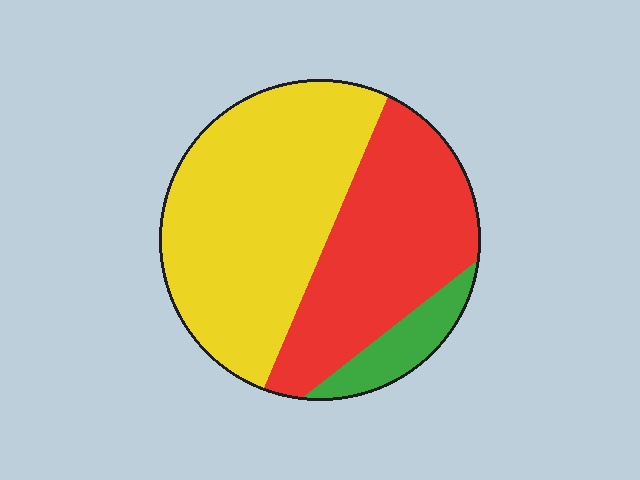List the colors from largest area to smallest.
From largest to smallest: yellow, red, green.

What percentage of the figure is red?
Red takes up about three eighths (3/8) of the figure.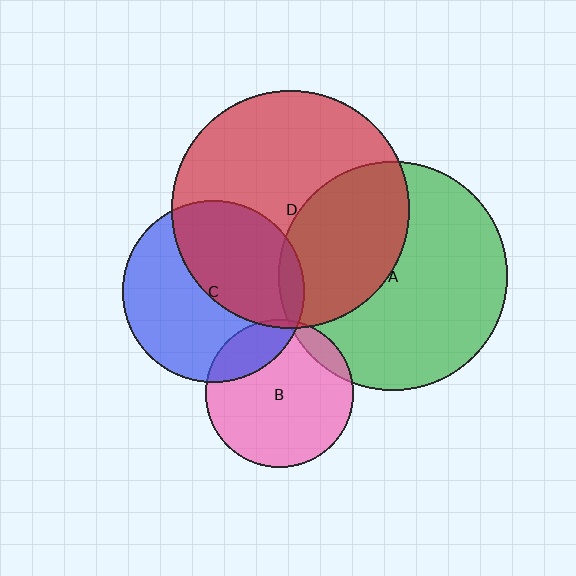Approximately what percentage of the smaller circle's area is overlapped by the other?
Approximately 10%.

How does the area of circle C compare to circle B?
Approximately 1.5 times.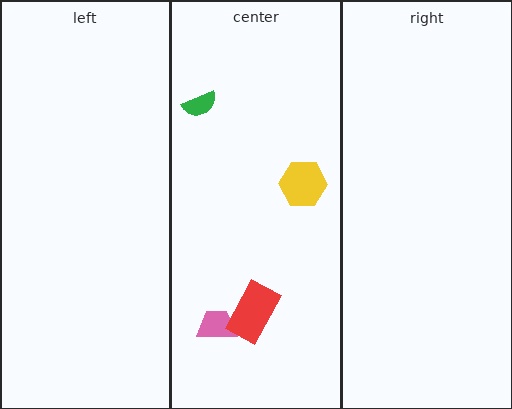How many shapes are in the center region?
4.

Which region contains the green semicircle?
The center region.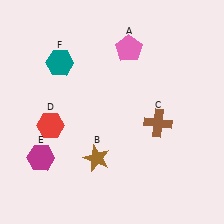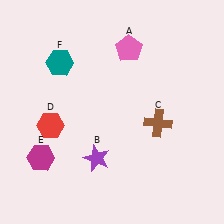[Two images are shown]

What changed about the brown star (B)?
In Image 1, B is brown. In Image 2, it changed to purple.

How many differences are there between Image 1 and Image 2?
There is 1 difference between the two images.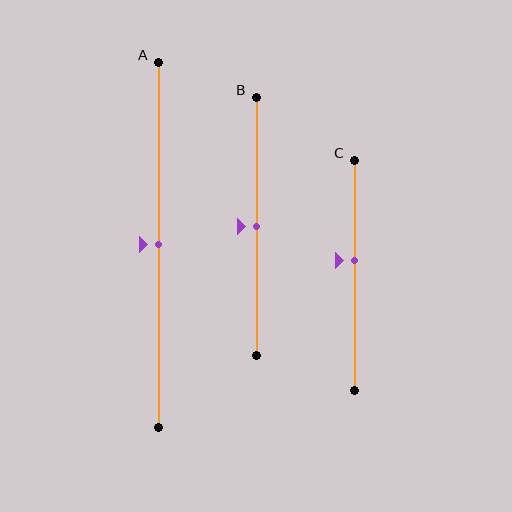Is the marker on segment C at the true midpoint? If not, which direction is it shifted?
No, the marker on segment C is shifted upward by about 6% of the segment length.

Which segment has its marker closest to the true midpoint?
Segment A has its marker closest to the true midpoint.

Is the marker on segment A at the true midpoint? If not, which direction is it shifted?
Yes, the marker on segment A is at the true midpoint.